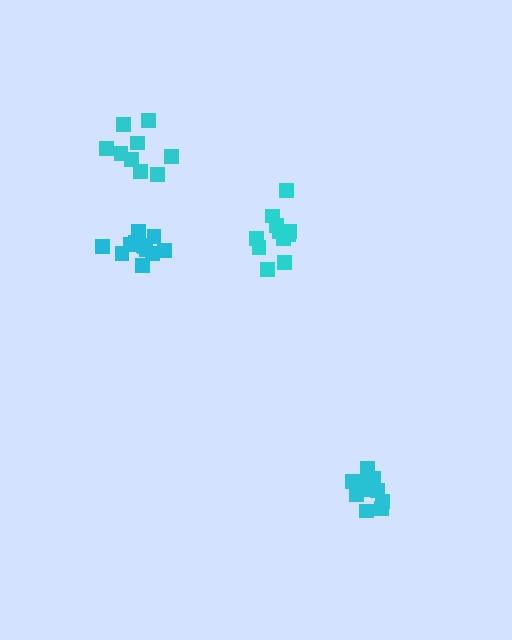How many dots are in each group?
Group 1: 12 dots, Group 2: 9 dots, Group 3: 11 dots, Group 4: 11 dots (43 total).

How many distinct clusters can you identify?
There are 4 distinct clusters.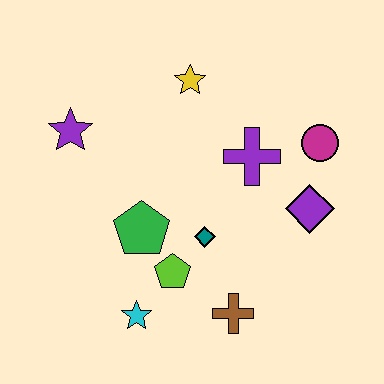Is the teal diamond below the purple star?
Yes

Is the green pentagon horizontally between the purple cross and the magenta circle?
No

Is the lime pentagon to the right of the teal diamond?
No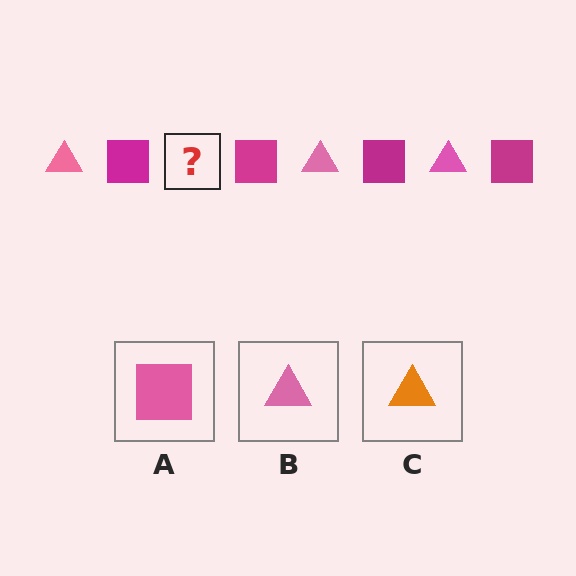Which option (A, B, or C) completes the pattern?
B.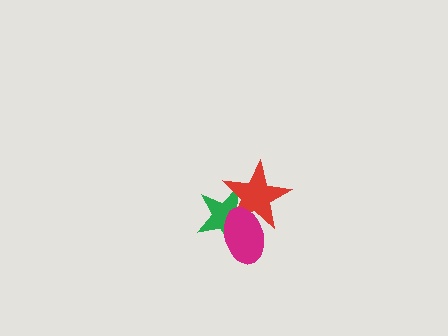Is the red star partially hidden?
Yes, it is partially covered by another shape.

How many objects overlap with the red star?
2 objects overlap with the red star.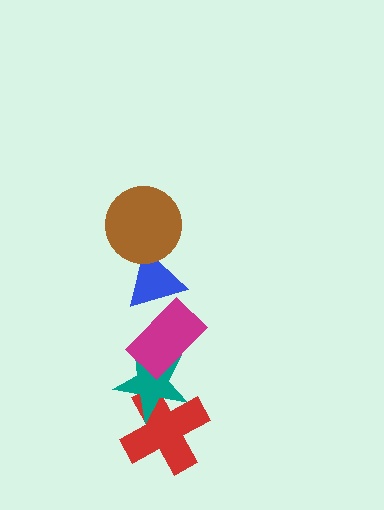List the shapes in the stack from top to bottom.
From top to bottom: the brown circle, the blue triangle, the magenta rectangle, the teal star, the red cross.